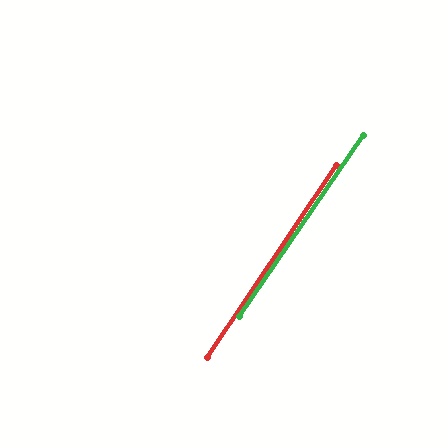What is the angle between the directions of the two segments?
Approximately 0 degrees.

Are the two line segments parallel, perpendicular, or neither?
Parallel — their directions differ by only 0.4°.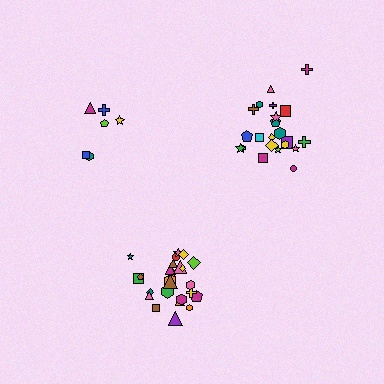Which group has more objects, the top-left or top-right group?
The top-right group.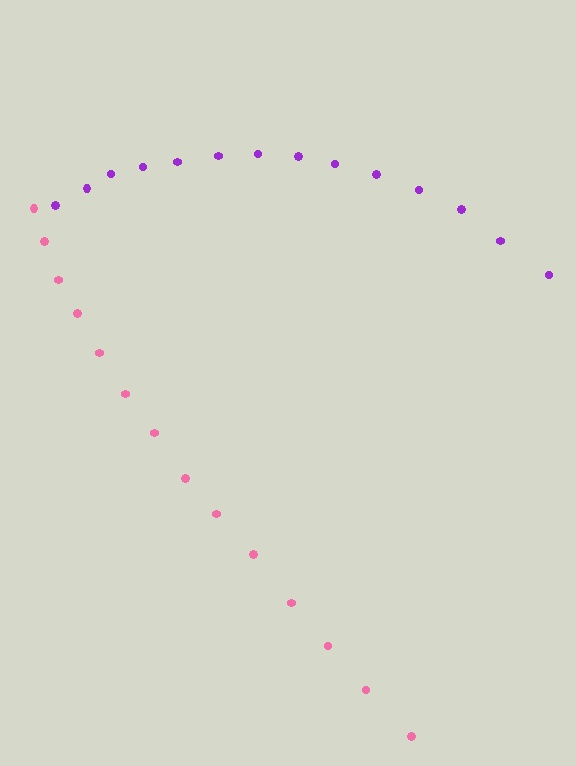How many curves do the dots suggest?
There are 2 distinct paths.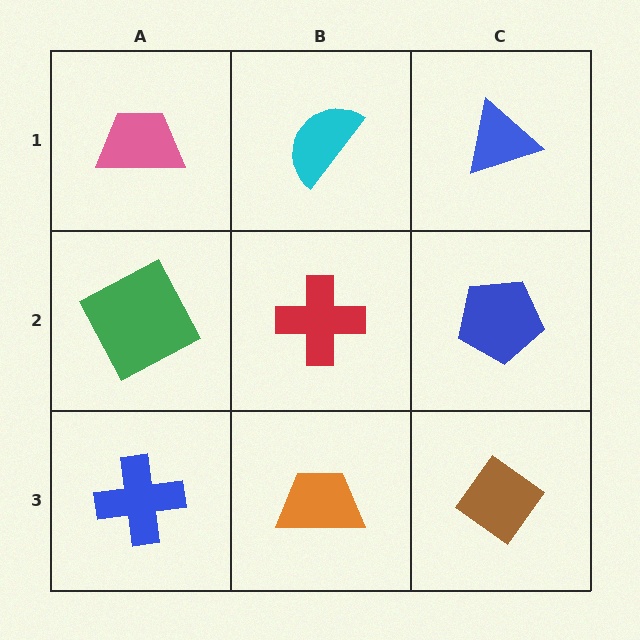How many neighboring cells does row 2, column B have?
4.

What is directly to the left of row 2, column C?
A red cross.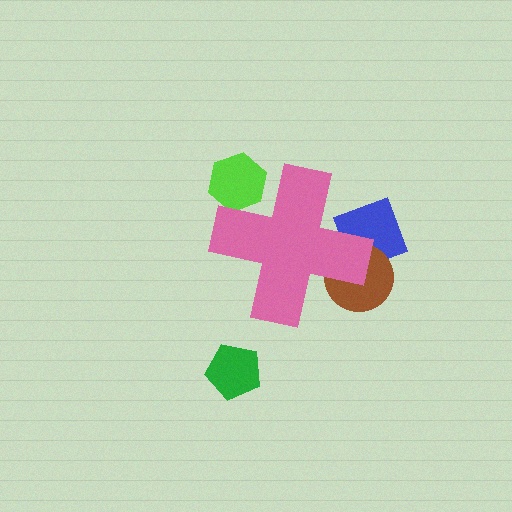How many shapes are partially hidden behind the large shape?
3 shapes are partially hidden.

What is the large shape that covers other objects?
A pink cross.